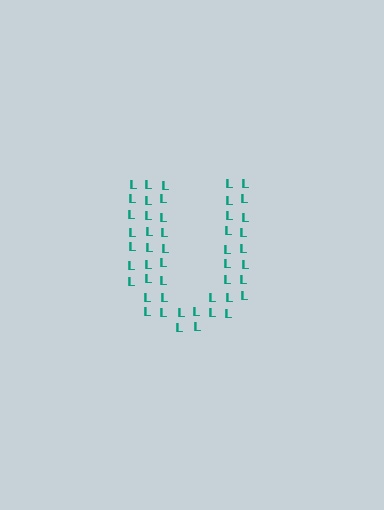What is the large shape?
The large shape is the letter U.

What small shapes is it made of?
It is made of small letter L's.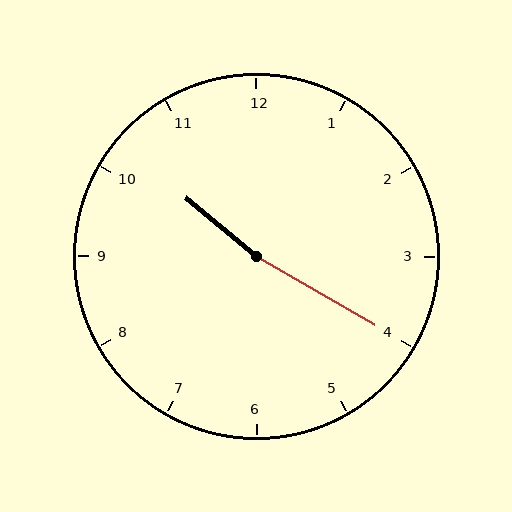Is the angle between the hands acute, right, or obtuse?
It is obtuse.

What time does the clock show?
10:20.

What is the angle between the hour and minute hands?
Approximately 170 degrees.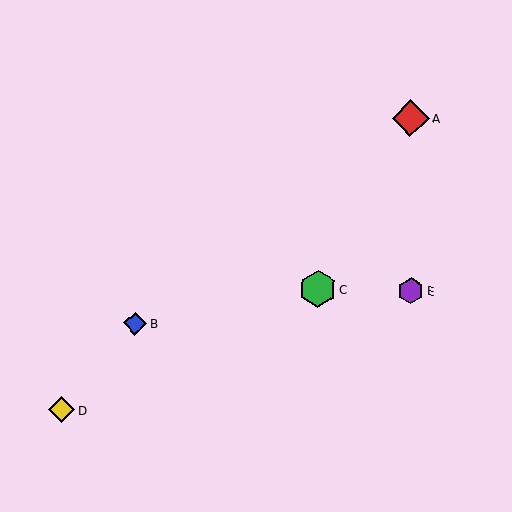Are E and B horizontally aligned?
No, E is at y≈291 and B is at y≈323.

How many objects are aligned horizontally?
2 objects (C, E) are aligned horizontally.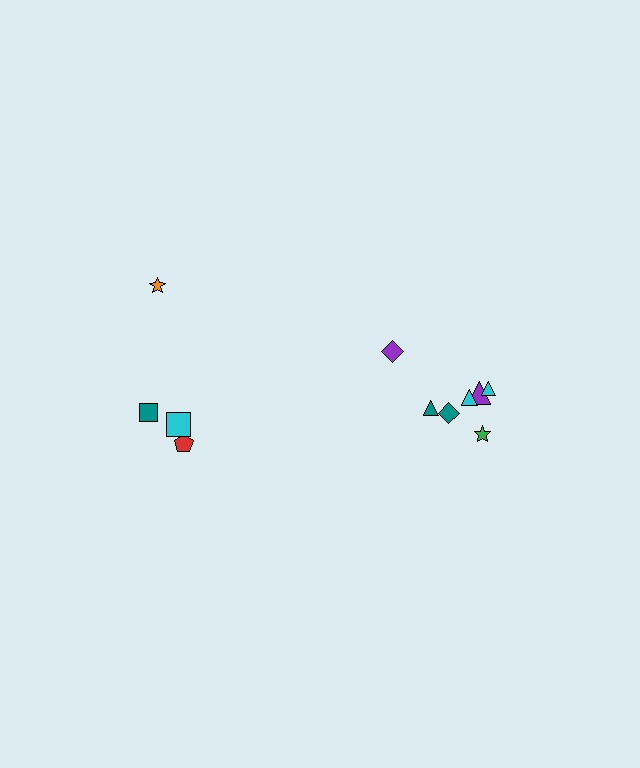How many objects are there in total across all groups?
There are 11 objects.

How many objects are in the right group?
There are 7 objects.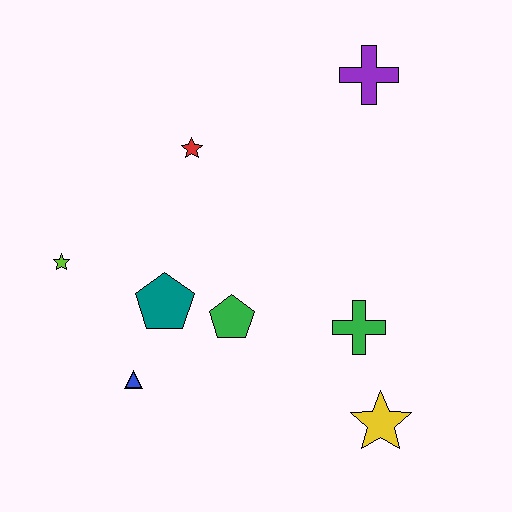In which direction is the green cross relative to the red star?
The green cross is below the red star.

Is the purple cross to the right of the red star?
Yes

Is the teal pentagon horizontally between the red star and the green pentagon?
No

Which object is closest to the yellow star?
The green cross is closest to the yellow star.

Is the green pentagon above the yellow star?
Yes